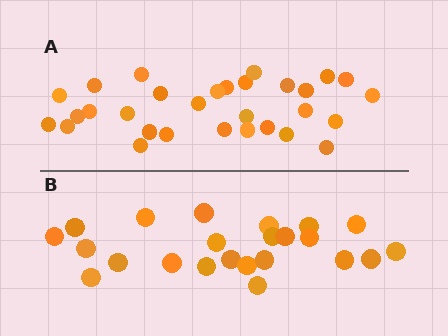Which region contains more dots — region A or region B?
Region A (the top region) has more dots.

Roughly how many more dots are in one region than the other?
Region A has roughly 8 or so more dots than region B.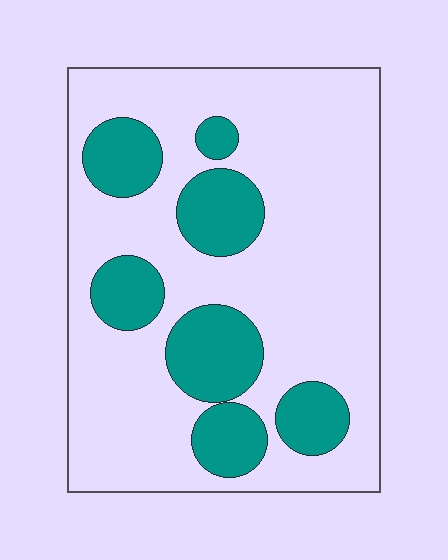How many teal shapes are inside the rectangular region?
7.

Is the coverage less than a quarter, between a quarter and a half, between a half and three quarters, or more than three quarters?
Between a quarter and a half.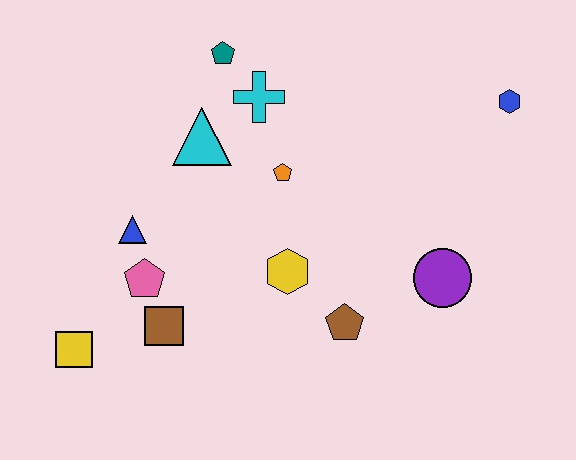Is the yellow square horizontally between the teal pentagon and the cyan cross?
No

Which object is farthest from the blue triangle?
The blue hexagon is farthest from the blue triangle.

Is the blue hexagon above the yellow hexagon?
Yes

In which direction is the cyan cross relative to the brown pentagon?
The cyan cross is above the brown pentagon.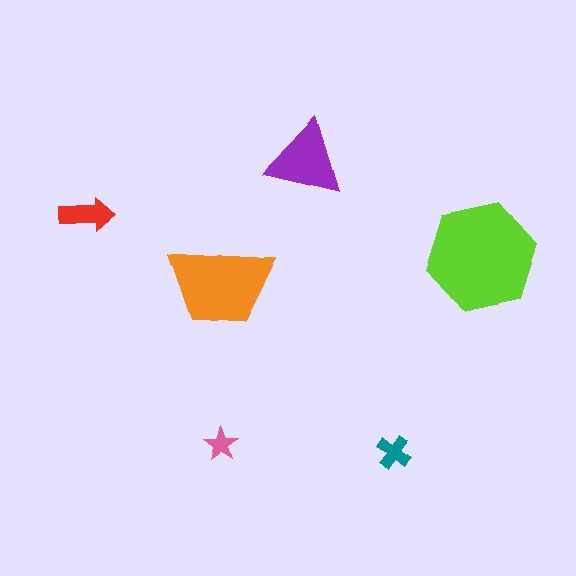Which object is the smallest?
The pink star.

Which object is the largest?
The lime hexagon.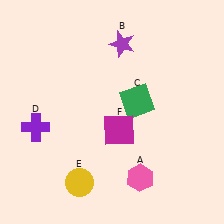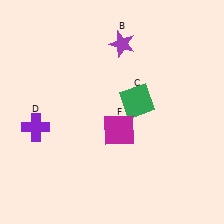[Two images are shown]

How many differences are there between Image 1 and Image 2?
There are 2 differences between the two images.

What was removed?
The yellow circle (E), the pink hexagon (A) were removed in Image 2.